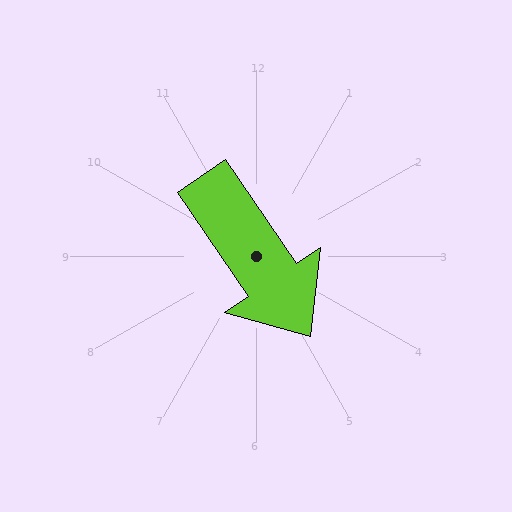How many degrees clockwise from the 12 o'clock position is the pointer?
Approximately 146 degrees.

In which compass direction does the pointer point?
Southeast.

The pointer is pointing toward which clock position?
Roughly 5 o'clock.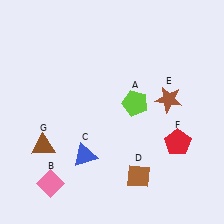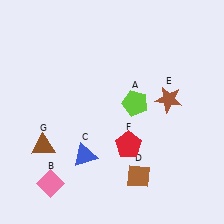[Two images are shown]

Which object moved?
The red pentagon (F) moved left.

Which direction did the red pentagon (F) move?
The red pentagon (F) moved left.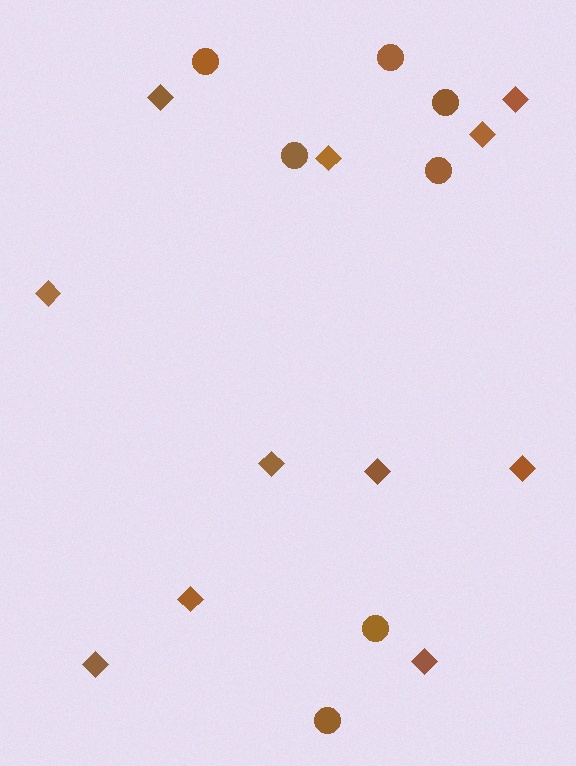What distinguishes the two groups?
There are 2 groups: one group of diamonds (11) and one group of circles (7).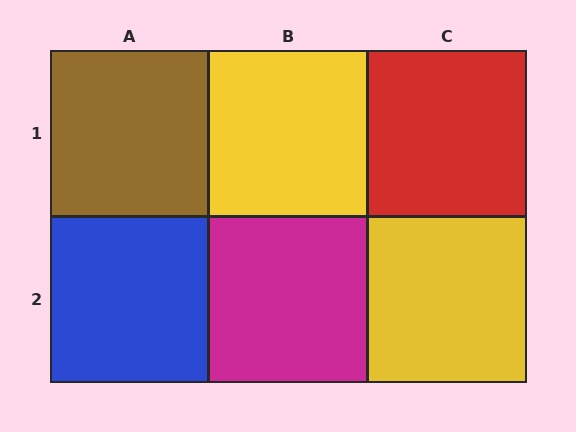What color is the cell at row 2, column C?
Yellow.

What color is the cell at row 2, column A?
Blue.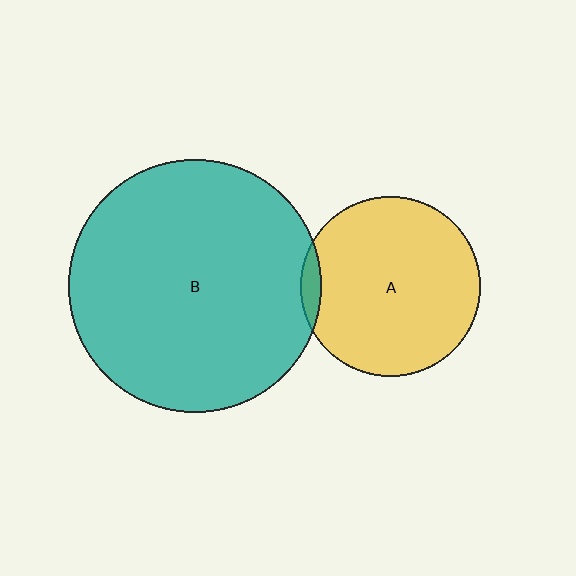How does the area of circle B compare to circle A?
Approximately 2.0 times.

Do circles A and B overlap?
Yes.